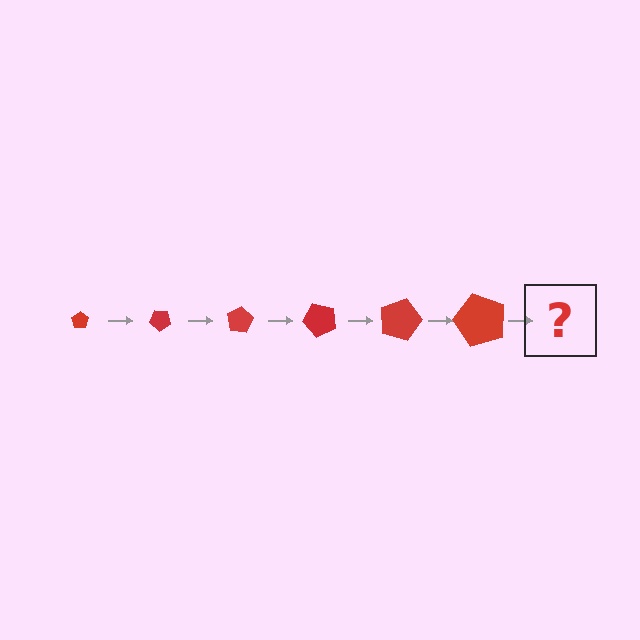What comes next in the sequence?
The next element should be a pentagon, larger than the previous one and rotated 240 degrees from the start.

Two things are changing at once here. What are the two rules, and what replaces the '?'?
The two rules are that the pentagon grows larger each step and it rotates 40 degrees each step. The '?' should be a pentagon, larger than the previous one and rotated 240 degrees from the start.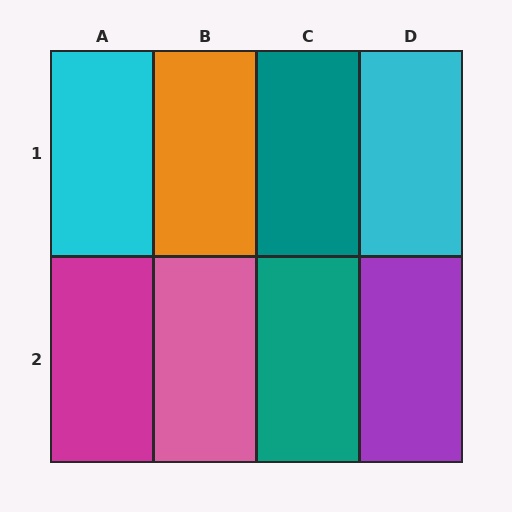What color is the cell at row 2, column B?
Pink.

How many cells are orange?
1 cell is orange.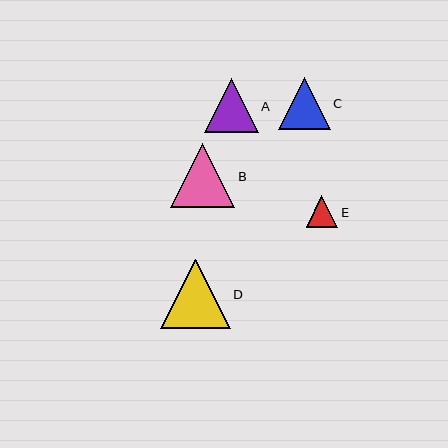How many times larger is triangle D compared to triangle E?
Triangle D is approximately 2.2 times the size of triangle E.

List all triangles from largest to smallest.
From largest to smallest: D, B, A, C, E.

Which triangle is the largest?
Triangle D is the largest with a size of approximately 70 pixels.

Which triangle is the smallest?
Triangle E is the smallest with a size of approximately 31 pixels.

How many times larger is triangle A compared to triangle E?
Triangle A is approximately 1.7 times the size of triangle E.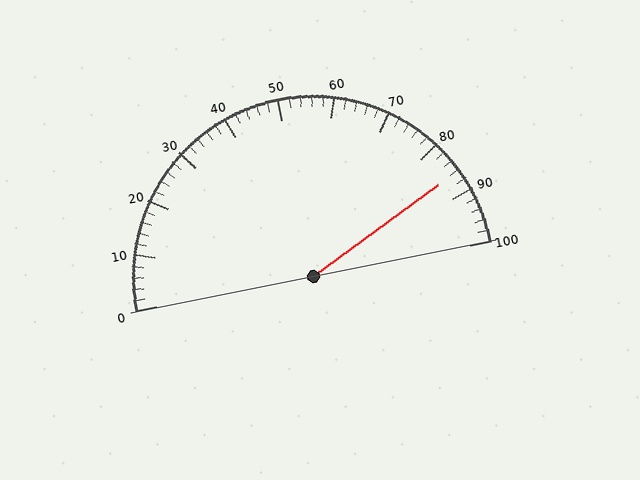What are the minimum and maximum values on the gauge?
The gauge ranges from 0 to 100.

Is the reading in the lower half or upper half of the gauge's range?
The reading is in the upper half of the range (0 to 100).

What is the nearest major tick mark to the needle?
The nearest major tick mark is 90.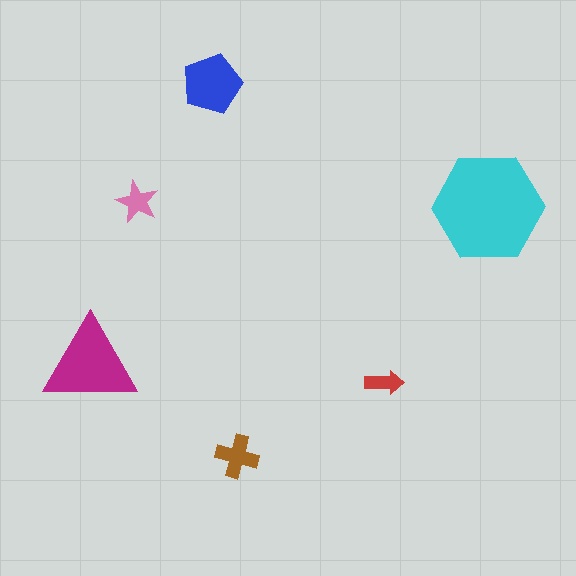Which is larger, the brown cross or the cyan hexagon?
The cyan hexagon.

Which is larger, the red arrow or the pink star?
The pink star.